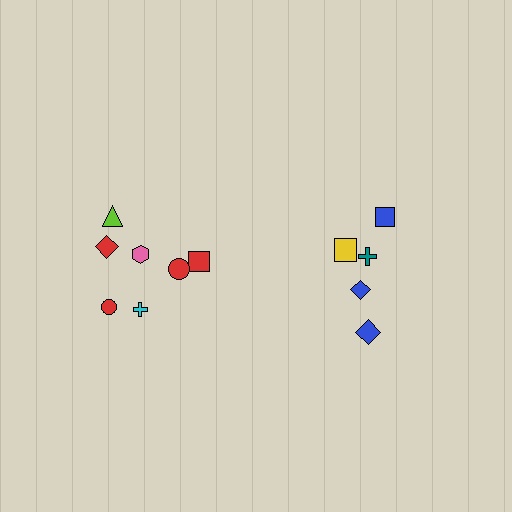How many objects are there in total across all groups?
There are 12 objects.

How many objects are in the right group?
There are 5 objects.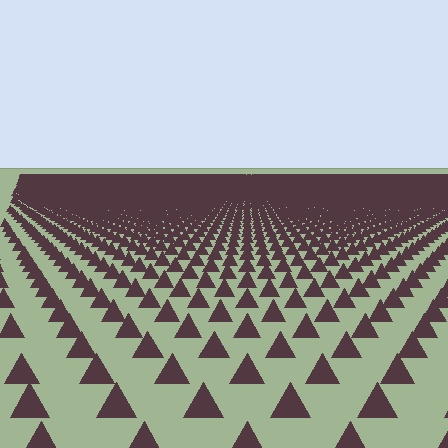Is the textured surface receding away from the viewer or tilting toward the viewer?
The surface is receding away from the viewer. Texture elements get smaller and denser toward the top.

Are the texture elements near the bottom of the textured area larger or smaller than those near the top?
Larger. Near the bottom, elements are closer to the viewer and appear at a bigger on-screen size.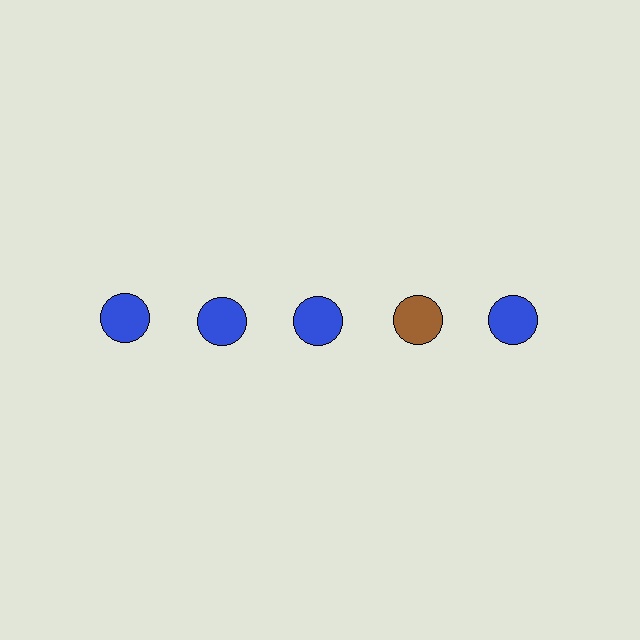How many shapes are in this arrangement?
There are 5 shapes arranged in a grid pattern.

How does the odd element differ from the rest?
It has a different color: brown instead of blue.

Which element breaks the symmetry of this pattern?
The brown circle in the top row, second from right column breaks the symmetry. All other shapes are blue circles.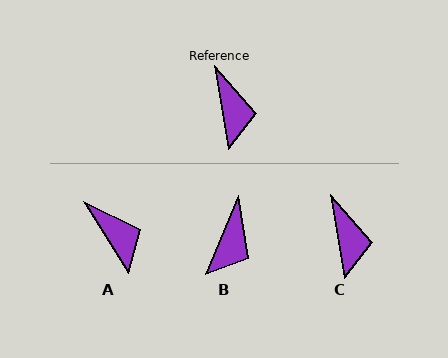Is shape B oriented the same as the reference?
No, it is off by about 32 degrees.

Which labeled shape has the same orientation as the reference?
C.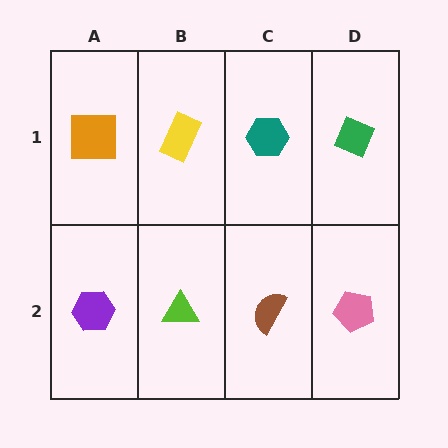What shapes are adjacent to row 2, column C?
A teal hexagon (row 1, column C), a lime triangle (row 2, column B), a pink pentagon (row 2, column D).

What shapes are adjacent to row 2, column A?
An orange square (row 1, column A), a lime triangle (row 2, column B).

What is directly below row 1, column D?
A pink pentagon.